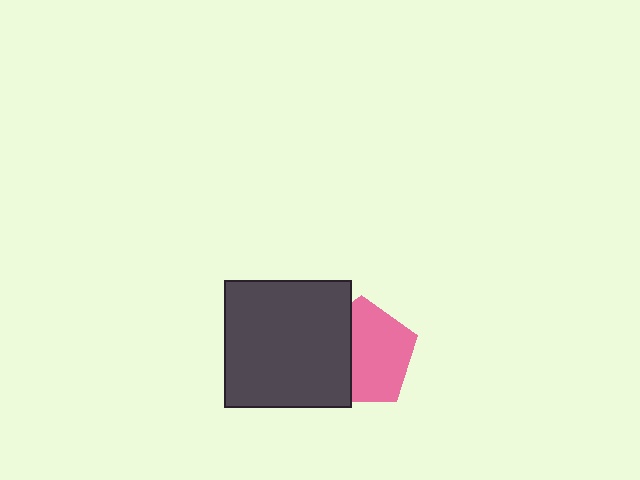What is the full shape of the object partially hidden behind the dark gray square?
The partially hidden object is a pink pentagon.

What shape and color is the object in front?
The object in front is a dark gray square.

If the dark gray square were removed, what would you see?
You would see the complete pink pentagon.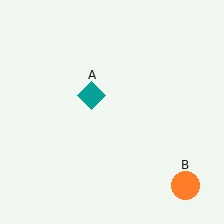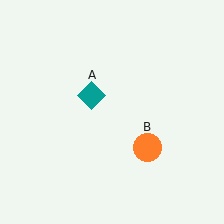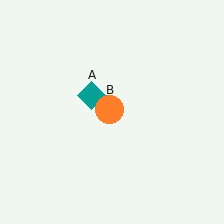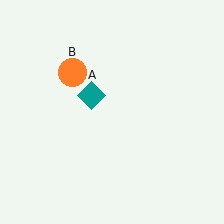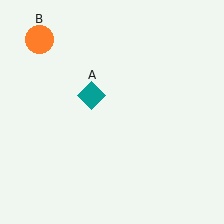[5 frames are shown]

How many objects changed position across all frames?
1 object changed position: orange circle (object B).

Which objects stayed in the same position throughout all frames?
Teal diamond (object A) remained stationary.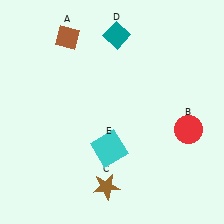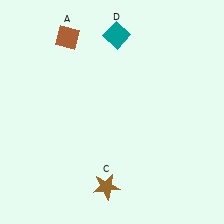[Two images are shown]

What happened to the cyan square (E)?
The cyan square (E) was removed in Image 2. It was in the bottom-left area of Image 1.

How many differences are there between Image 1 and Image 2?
There are 2 differences between the two images.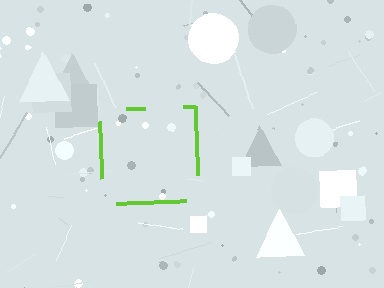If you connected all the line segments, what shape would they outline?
They would outline a square.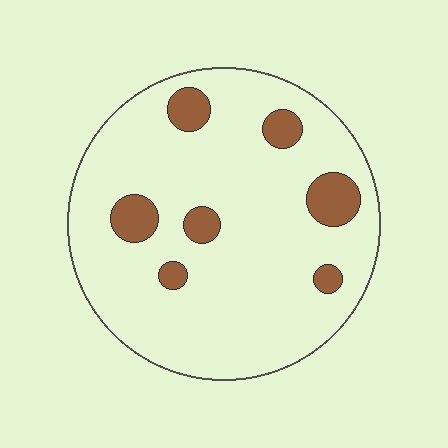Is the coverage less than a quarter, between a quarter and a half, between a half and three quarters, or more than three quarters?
Less than a quarter.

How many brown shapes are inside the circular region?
7.